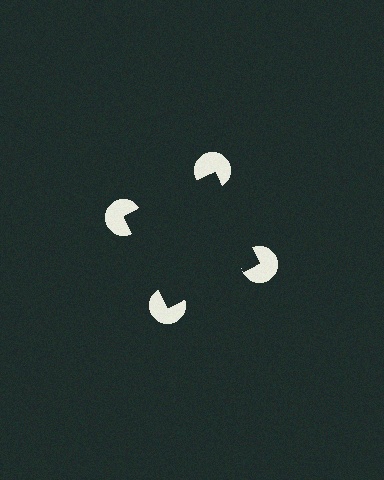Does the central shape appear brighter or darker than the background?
It typically appears slightly darker than the background, even though no actual brightness change is drawn.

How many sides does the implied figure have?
4 sides.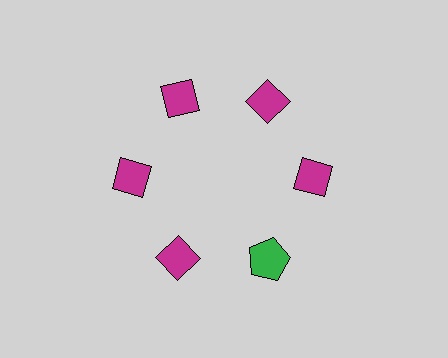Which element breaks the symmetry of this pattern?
The green pentagon at roughly the 5 o'clock position breaks the symmetry. All other shapes are magenta diamonds.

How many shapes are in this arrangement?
There are 6 shapes arranged in a ring pattern.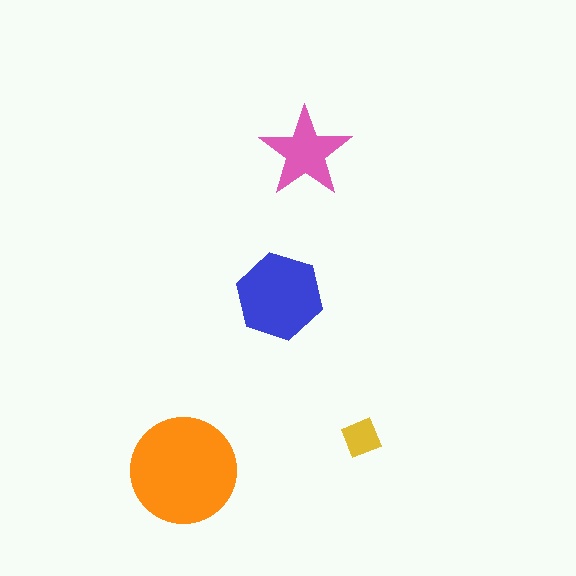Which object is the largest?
The orange circle.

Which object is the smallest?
The yellow diamond.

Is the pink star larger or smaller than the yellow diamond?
Larger.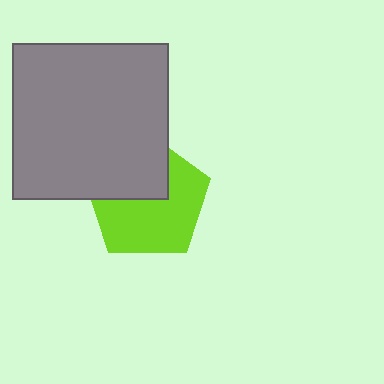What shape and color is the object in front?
The object in front is a gray square.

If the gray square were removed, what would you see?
You would see the complete lime pentagon.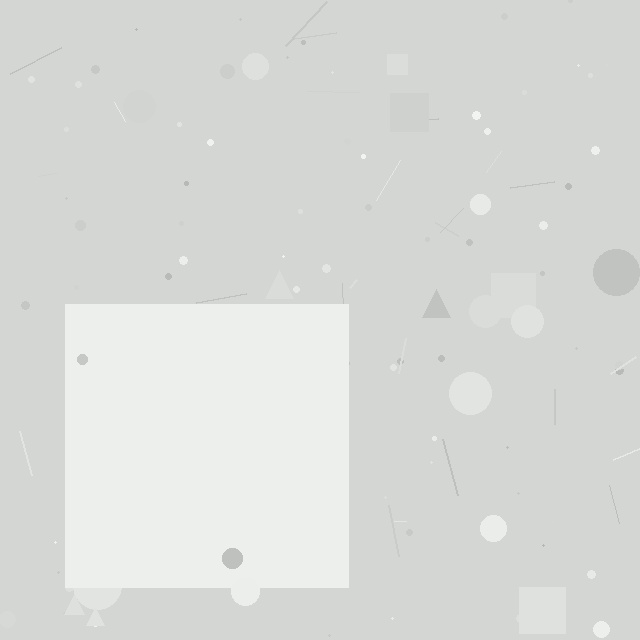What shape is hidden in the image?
A square is hidden in the image.